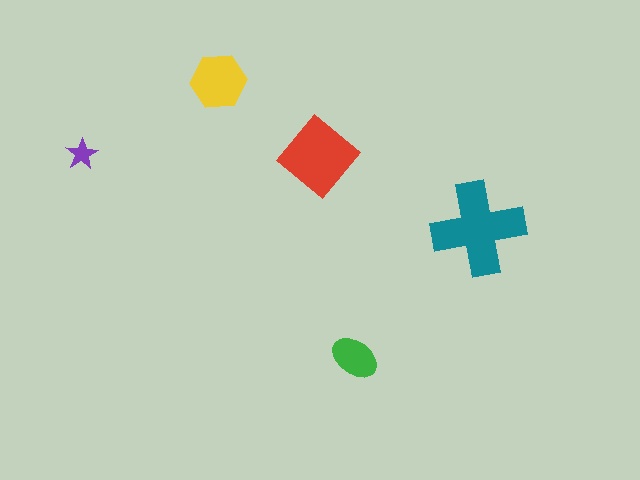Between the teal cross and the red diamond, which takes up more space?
The teal cross.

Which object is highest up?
The yellow hexagon is topmost.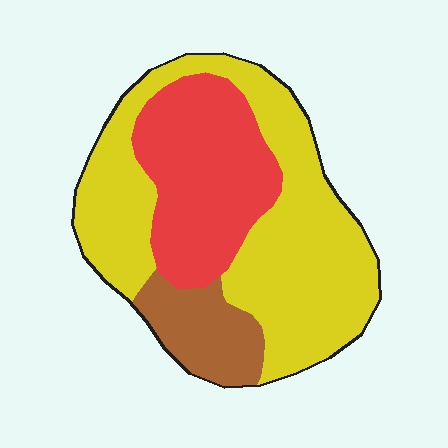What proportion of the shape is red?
Red covers 31% of the shape.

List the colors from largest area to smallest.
From largest to smallest: yellow, red, brown.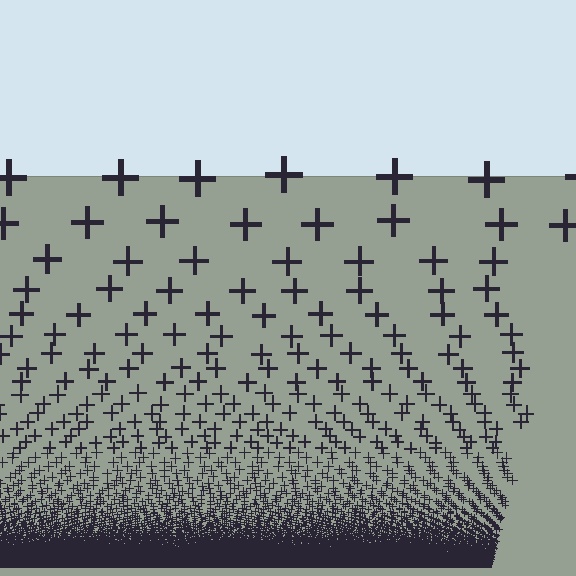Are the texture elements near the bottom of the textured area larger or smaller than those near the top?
Smaller. The gradient is inverted — elements near the bottom are smaller and denser.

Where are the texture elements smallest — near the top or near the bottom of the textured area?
Near the bottom.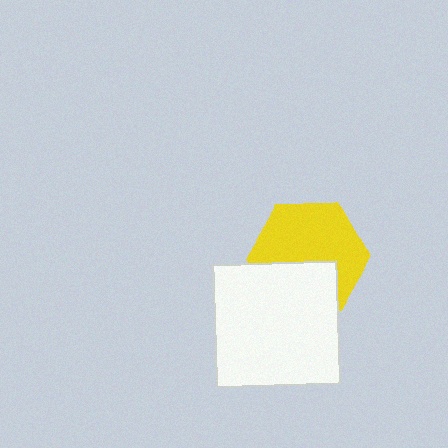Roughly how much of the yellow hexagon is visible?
About half of it is visible (roughly 63%).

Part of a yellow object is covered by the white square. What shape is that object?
It is a hexagon.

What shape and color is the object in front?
The object in front is a white square.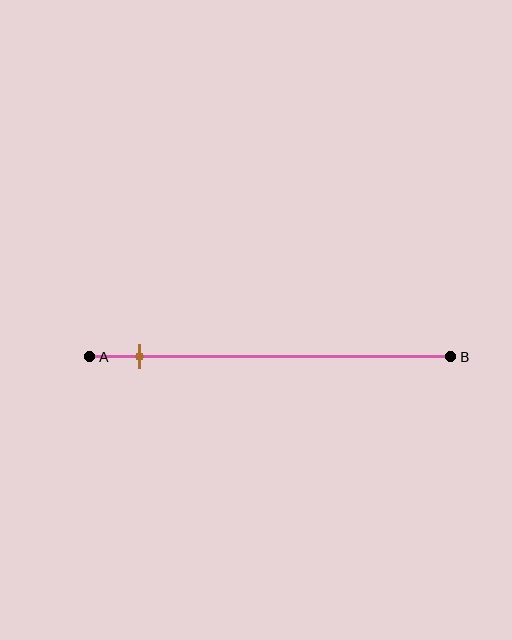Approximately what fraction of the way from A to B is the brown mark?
The brown mark is approximately 15% of the way from A to B.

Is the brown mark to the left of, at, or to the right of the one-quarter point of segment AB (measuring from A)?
The brown mark is to the left of the one-quarter point of segment AB.